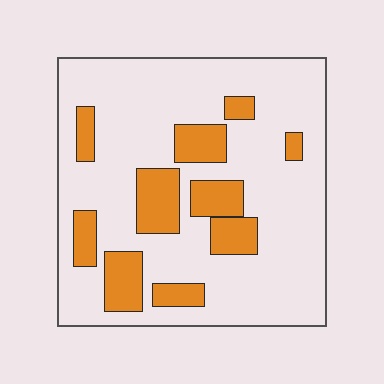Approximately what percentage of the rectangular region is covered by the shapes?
Approximately 20%.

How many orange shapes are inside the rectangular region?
10.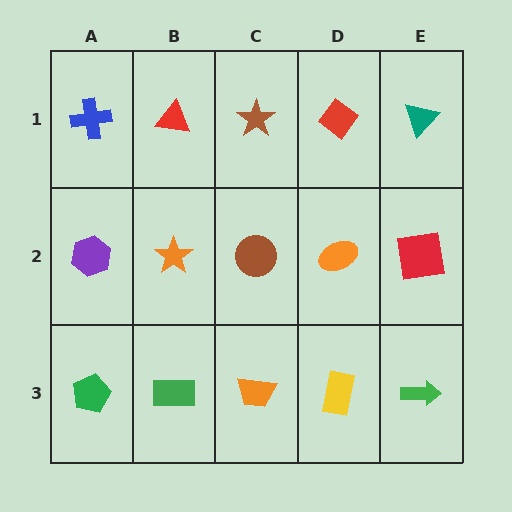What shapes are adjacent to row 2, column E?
A teal triangle (row 1, column E), a green arrow (row 3, column E), an orange ellipse (row 2, column D).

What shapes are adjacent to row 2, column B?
A red triangle (row 1, column B), a green rectangle (row 3, column B), a purple hexagon (row 2, column A), a brown circle (row 2, column C).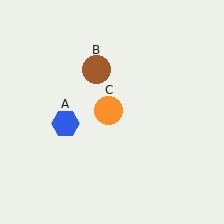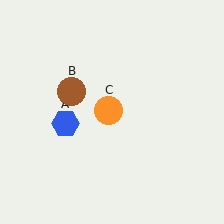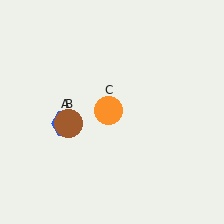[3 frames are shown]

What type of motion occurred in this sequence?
The brown circle (object B) rotated counterclockwise around the center of the scene.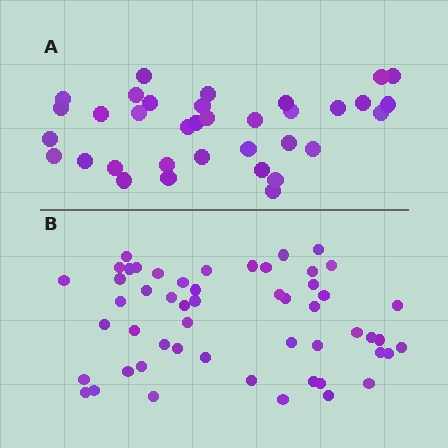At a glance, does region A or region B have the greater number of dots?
Region B (the bottom region) has more dots.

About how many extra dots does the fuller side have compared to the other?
Region B has approximately 20 more dots than region A.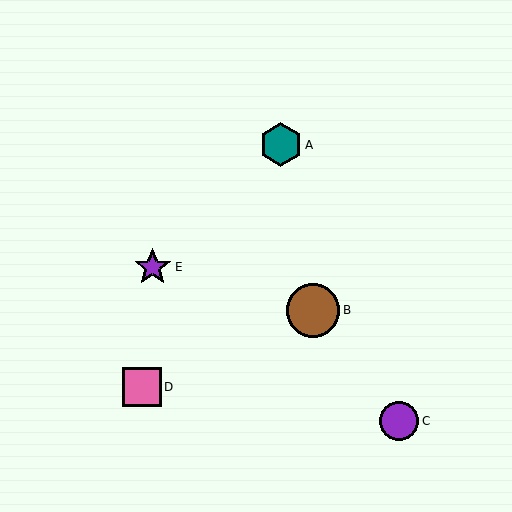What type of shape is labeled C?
Shape C is a purple circle.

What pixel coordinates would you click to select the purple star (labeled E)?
Click at (153, 267) to select the purple star E.